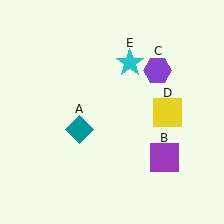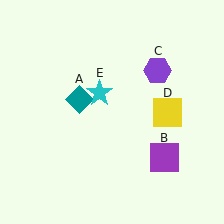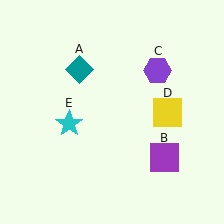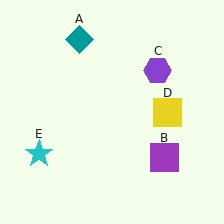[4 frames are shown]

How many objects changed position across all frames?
2 objects changed position: teal diamond (object A), cyan star (object E).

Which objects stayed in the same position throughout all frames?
Purple square (object B) and purple hexagon (object C) and yellow square (object D) remained stationary.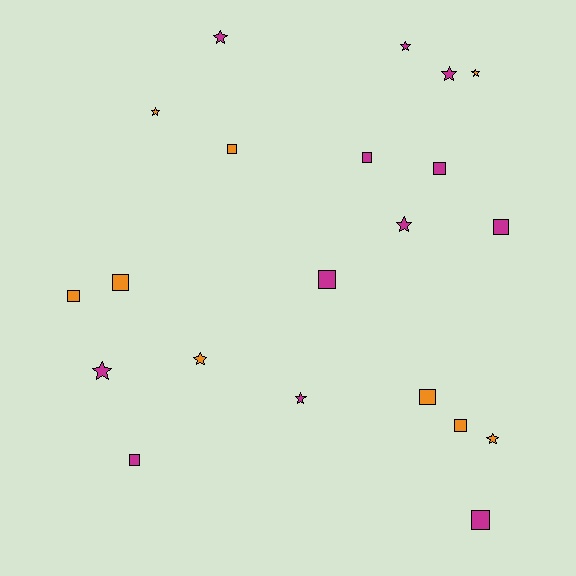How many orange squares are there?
There are 5 orange squares.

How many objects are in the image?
There are 21 objects.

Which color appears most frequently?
Magenta, with 12 objects.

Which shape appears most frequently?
Square, with 11 objects.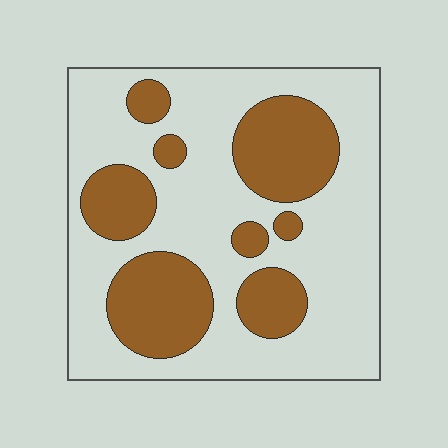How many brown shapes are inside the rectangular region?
8.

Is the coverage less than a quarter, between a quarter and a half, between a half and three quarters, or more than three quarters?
Between a quarter and a half.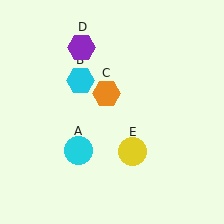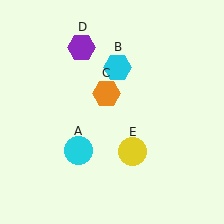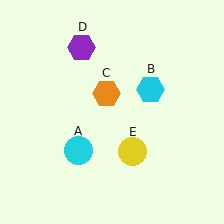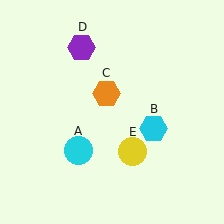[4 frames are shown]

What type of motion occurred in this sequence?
The cyan hexagon (object B) rotated clockwise around the center of the scene.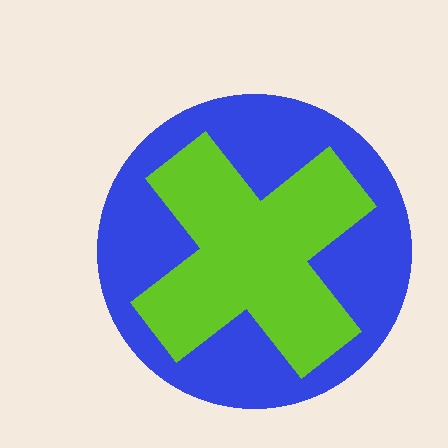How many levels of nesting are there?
2.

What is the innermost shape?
The lime cross.